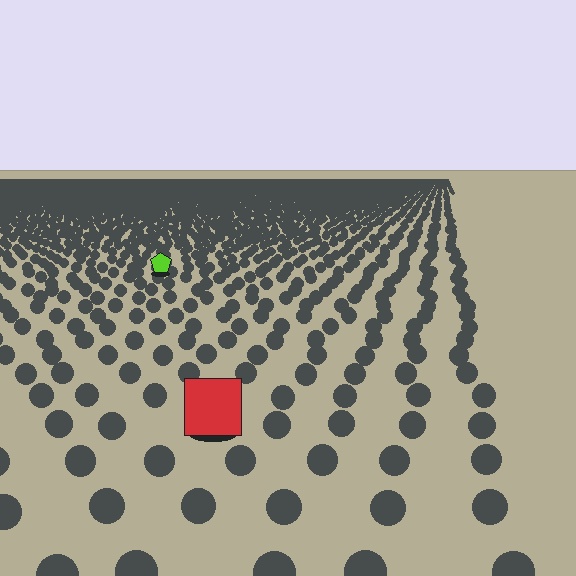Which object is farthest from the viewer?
The lime pentagon is farthest from the viewer. It appears smaller and the ground texture around it is denser.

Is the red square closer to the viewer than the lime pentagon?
Yes. The red square is closer — you can tell from the texture gradient: the ground texture is coarser near it.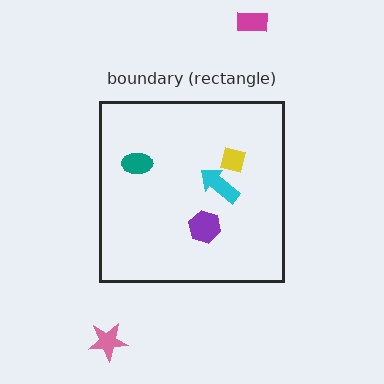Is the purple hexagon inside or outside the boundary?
Inside.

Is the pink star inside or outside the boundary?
Outside.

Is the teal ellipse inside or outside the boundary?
Inside.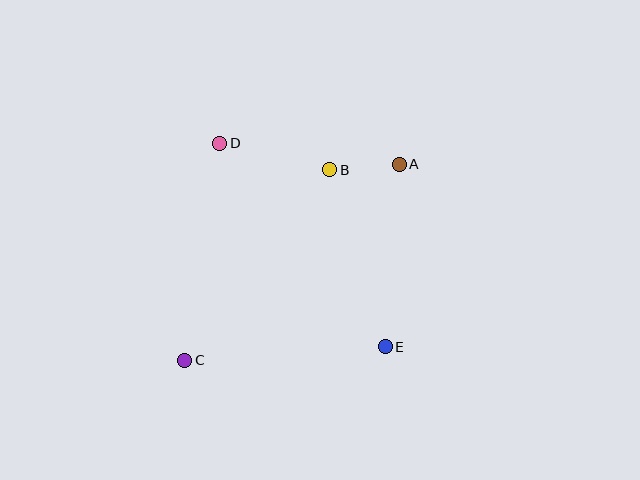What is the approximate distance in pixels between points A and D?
The distance between A and D is approximately 181 pixels.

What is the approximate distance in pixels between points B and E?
The distance between B and E is approximately 185 pixels.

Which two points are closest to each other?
Points A and B are closest to each other.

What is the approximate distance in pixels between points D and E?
The distance between D and E is approximately 262 pixels.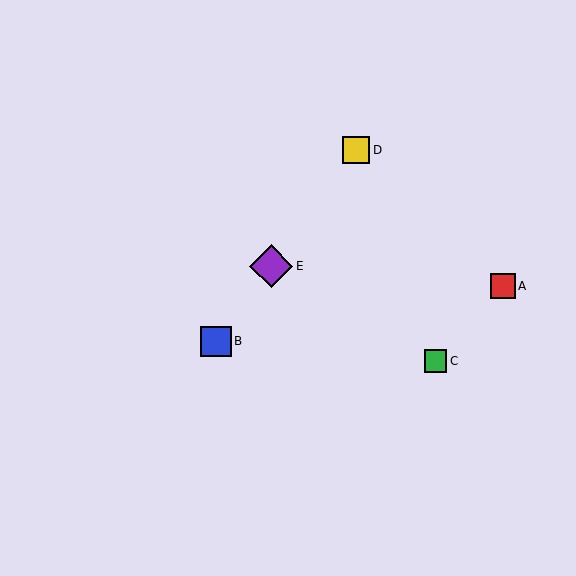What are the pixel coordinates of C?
Object C is at (436, 361).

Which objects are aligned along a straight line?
Objects B, D, E are aligned along a straight line.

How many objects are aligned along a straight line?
3 objects (B, D, E) are aligned along a straight line.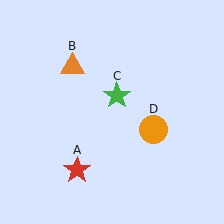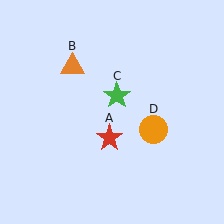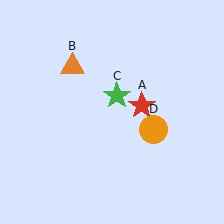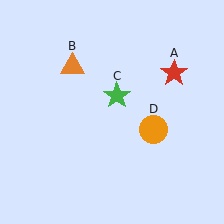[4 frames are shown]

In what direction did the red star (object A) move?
The red star (object A) moved up and to the right.